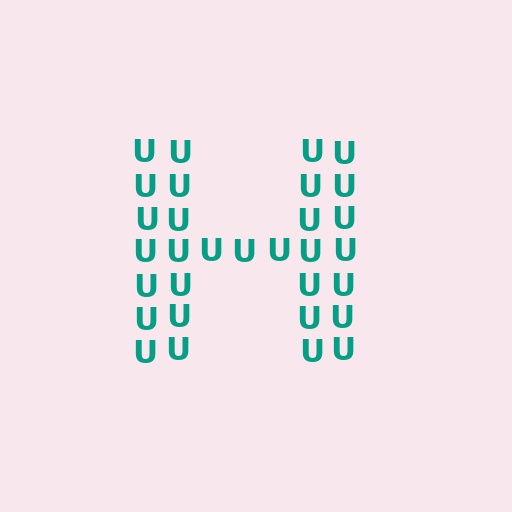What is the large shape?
The large shape is the letter H.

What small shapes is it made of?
It is made of small letter U's.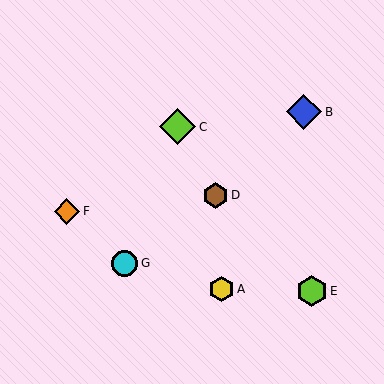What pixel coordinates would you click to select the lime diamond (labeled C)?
Click at (178, 127) to select the lime diamond C.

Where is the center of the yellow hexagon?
The center of the yellow hexagon is at (222, 289).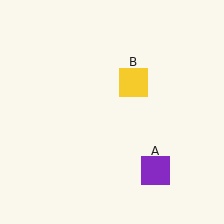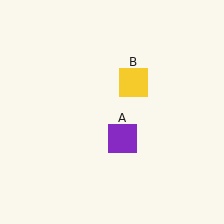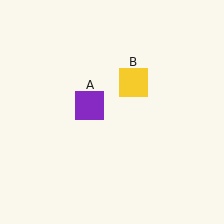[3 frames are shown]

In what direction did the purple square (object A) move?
The purple square (object A) moved up and to the left.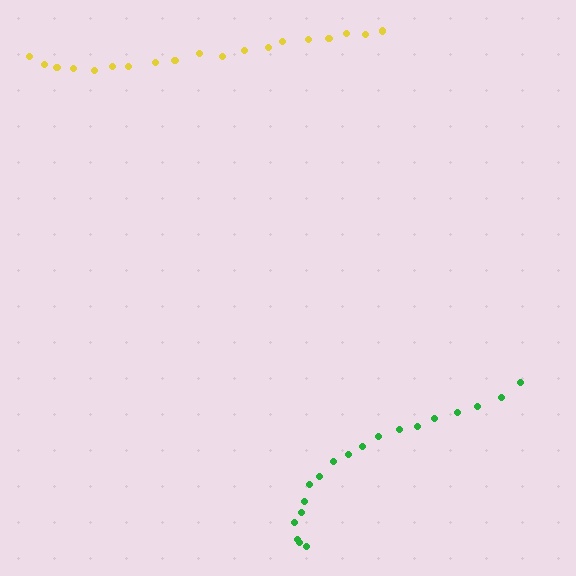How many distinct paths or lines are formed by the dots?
There are 2 distinct paths.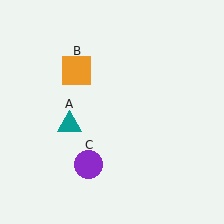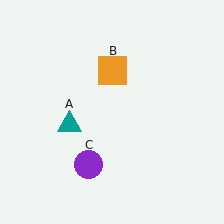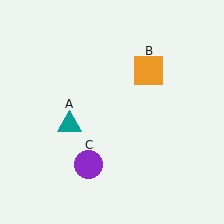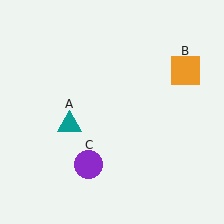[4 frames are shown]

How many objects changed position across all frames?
1 object changed position: orange square (object B).